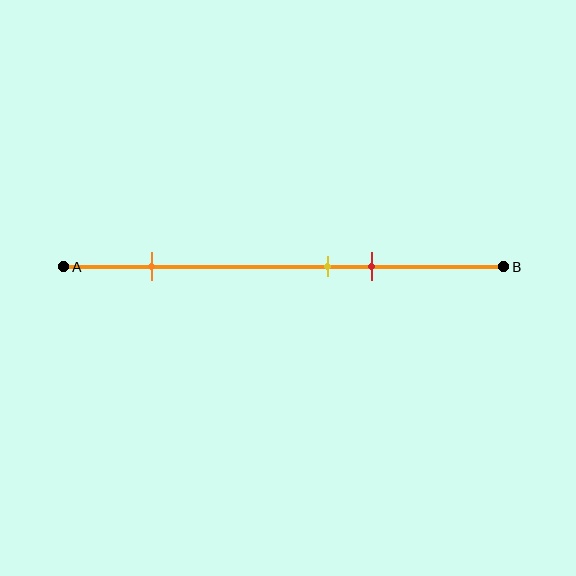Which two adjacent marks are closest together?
The yellow and red marks are the closest adjacent pair.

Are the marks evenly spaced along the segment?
No, the marks are not evenly spaced.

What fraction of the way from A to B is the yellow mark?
The yellow mark is approximately 60% (0.6) of the way from A to B.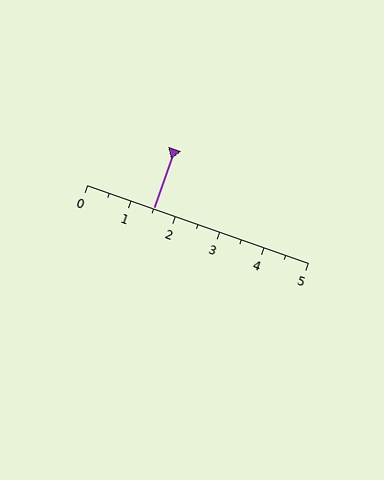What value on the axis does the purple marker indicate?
The marker indicates approximately 1.5.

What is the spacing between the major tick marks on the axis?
The major ticks are spaced 1 apart.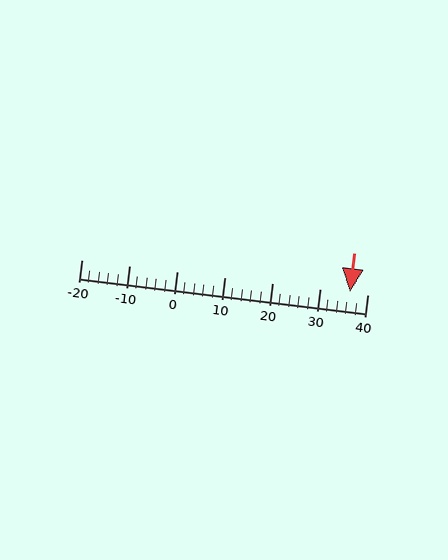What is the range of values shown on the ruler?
The ruler shows values from -20 to 40.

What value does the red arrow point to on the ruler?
The red arrow points to approximately 36.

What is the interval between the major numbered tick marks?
The major tick marks are spaced 10 units apart.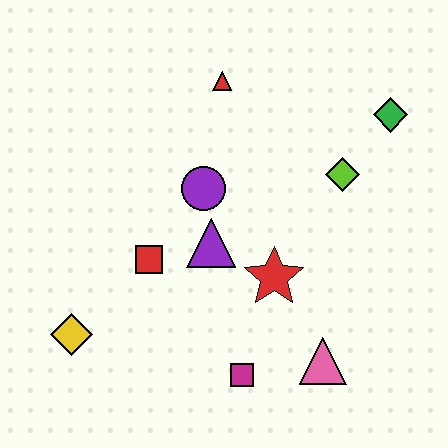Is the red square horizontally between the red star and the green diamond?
No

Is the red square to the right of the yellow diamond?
Yes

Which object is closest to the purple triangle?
The purple circle is closest to the purple triangle.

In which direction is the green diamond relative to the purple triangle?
The green diamond is to the right of the purple triangle.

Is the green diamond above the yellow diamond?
Yes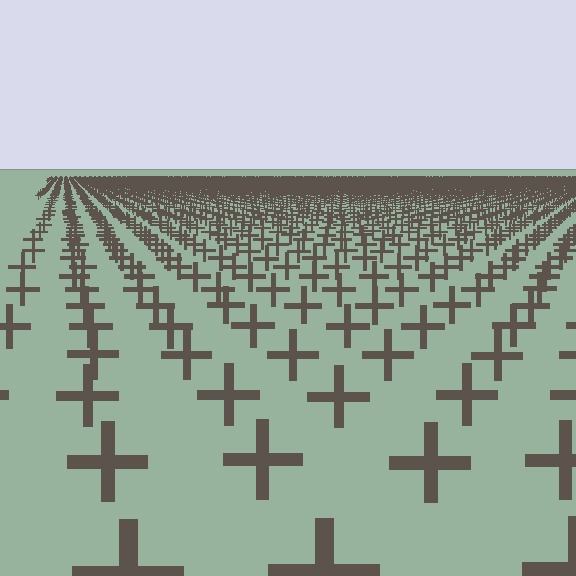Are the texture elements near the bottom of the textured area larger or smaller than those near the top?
Larger. Near the bottom, elements are closer to the viewer and appear at a bigger on-screen size.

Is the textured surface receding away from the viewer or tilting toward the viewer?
The surface is receding away from the viewer. Texture elements get smaller and denser toward the top.